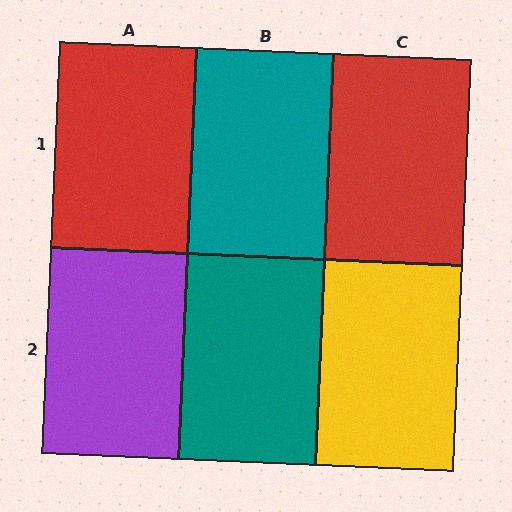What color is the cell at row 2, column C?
Yellow.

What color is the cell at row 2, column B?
Teal.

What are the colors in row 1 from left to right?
Red, teal, red.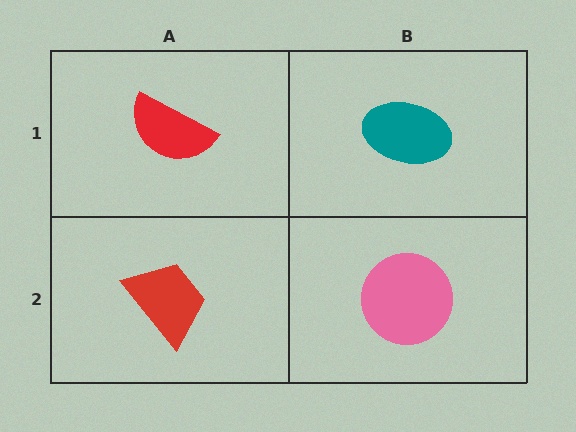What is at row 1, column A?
A red semicircle.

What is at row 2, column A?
A red trapezoid.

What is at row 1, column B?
A teal ellipse.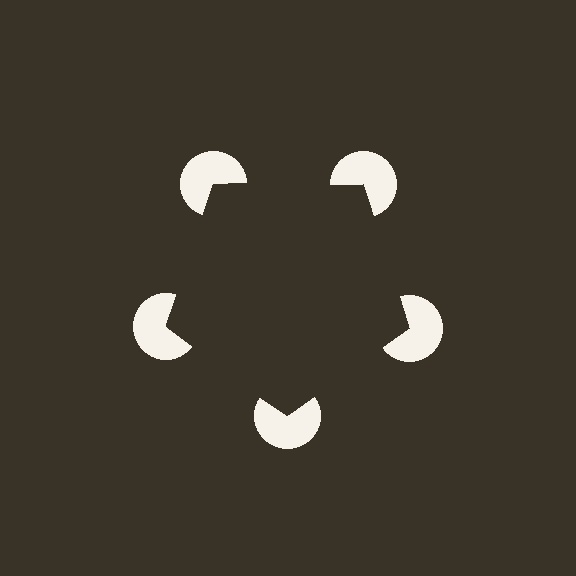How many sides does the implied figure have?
5 sides.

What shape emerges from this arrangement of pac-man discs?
An illusory pentagon — its edges are inferred from the aligned wedge cuts in the pac-man discs, not physically drawn.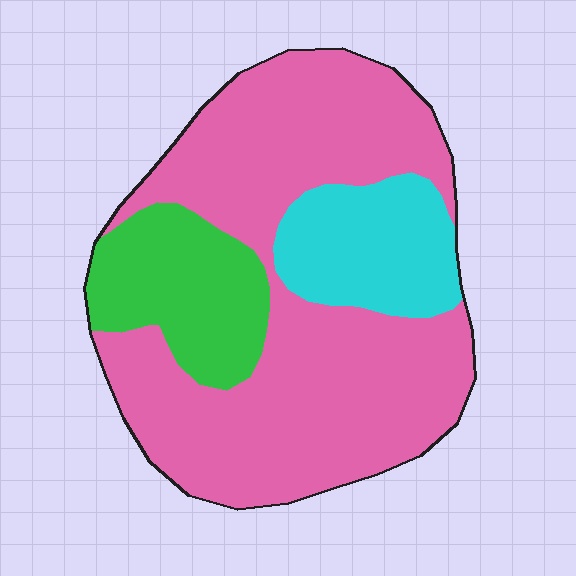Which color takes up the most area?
Pink, at roughly 65%.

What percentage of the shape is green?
Green covers around 15% of the shape.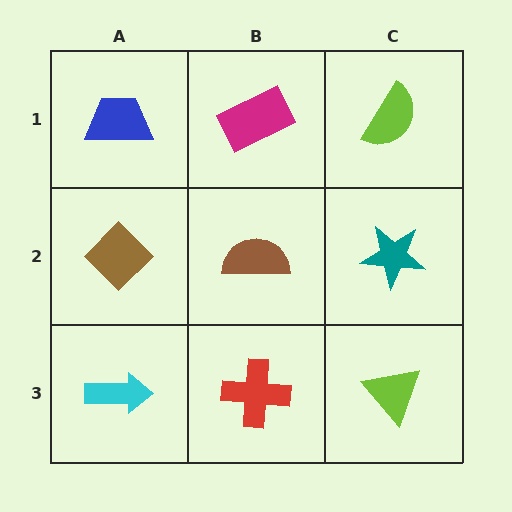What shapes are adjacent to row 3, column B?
A brown semicircle (row 2, column B), a cyan arrow (row 3, column A), a lime triangle (row 3, column C).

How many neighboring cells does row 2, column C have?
3.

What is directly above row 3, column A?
A brown diamond.